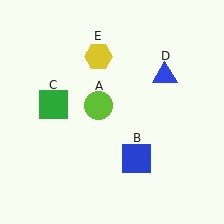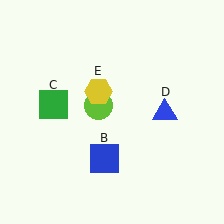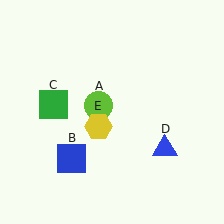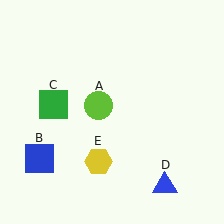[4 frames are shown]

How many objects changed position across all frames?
3 objects changed position: blue square (object B), blue triangle (object D), yellow hexagon (object E).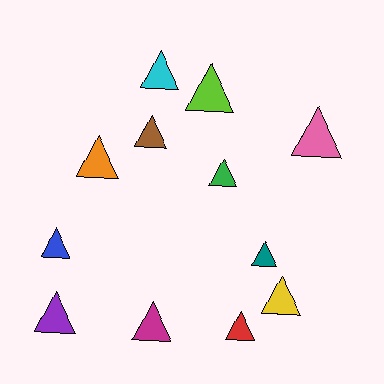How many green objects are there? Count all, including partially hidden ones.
There is 1 green object.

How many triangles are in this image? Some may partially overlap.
There are 12 triangles.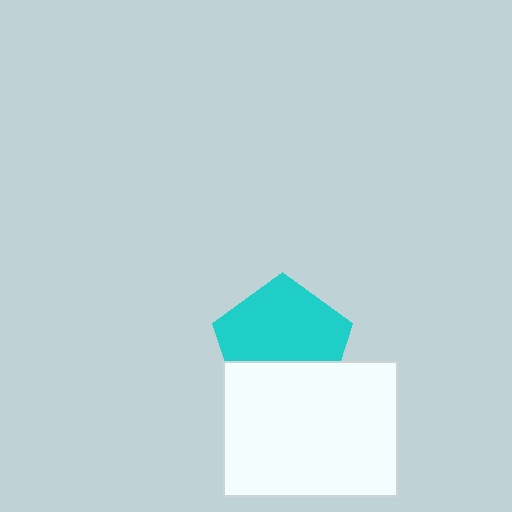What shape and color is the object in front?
The object in front is a white rectangle.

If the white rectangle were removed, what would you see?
You would see the complete cyan pentagon.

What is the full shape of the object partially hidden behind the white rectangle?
The partially hidden object is a cyan pentagon.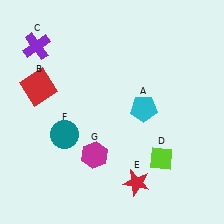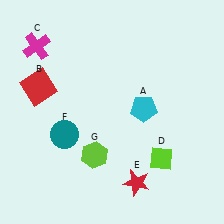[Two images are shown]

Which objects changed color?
C changed from purple to magenta. G changed from magenta to lime.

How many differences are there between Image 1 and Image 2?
There are 2 differences between the two images.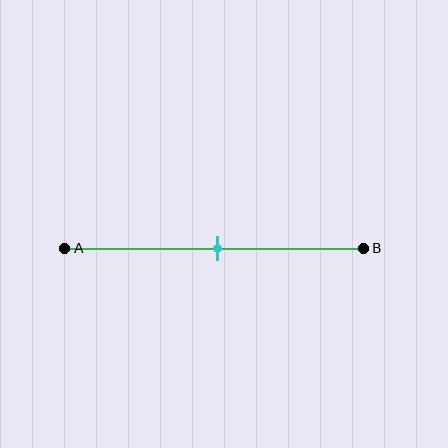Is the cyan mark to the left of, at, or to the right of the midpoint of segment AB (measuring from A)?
The cyan mark is approximately at the midpoint of segment AB.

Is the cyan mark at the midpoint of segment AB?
Yes, the mark is approximately at the midpoint.